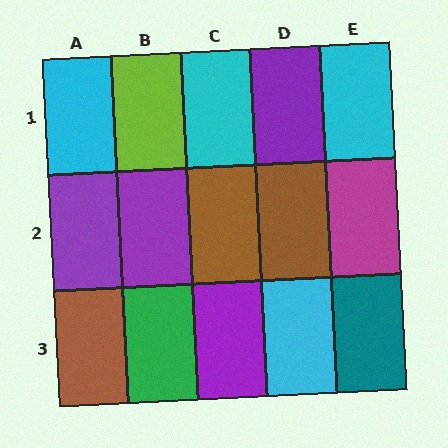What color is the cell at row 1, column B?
Lime.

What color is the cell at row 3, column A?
Brown.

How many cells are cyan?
4 cells are cyan.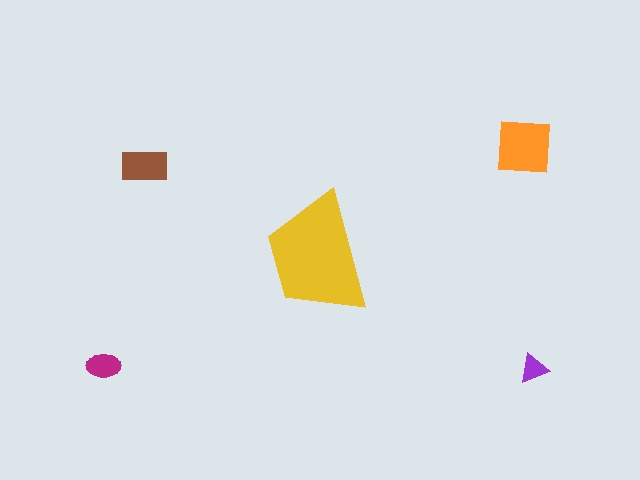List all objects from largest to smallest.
The yellow trapezoid, the orange square, the brown rectangle, the magenta ellipse, the purple triangle.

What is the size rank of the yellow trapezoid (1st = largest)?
1st.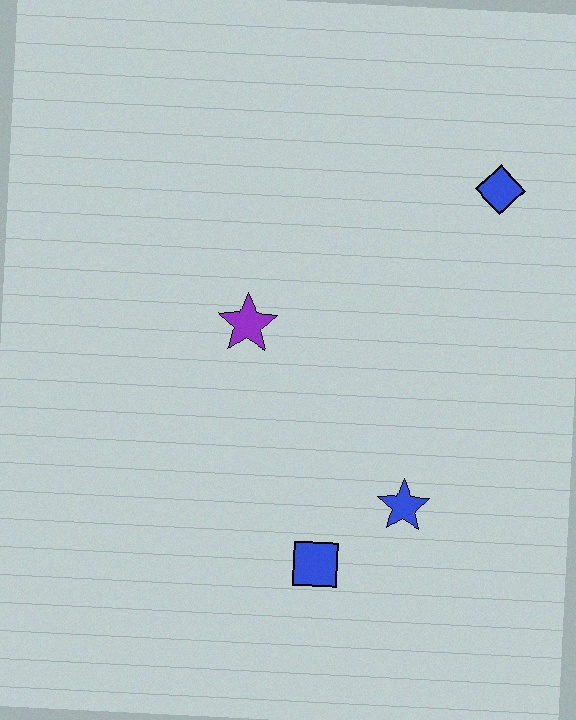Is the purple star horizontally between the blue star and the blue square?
No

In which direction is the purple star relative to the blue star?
The purple star is above the blue star.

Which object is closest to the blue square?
The blue star is closest to the blue square.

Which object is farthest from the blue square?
The blue diamond is farthest from the blue square.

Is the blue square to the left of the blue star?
Yes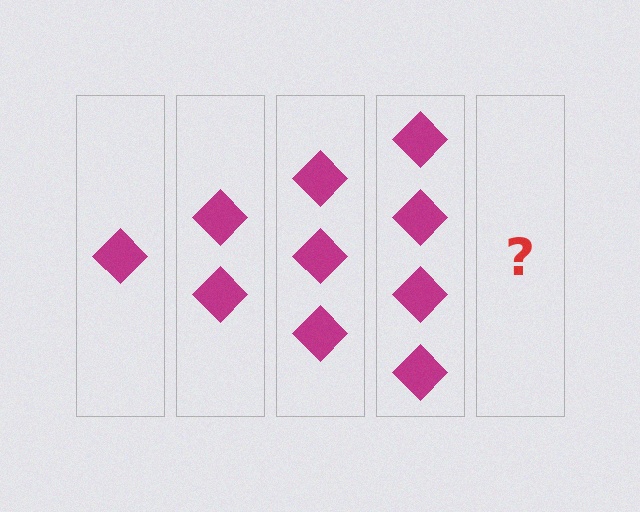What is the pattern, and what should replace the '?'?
The pattern is that each step adds one more diamond. The '?' should be 5 diamonds.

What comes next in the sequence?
The next element should be 5 diamonds.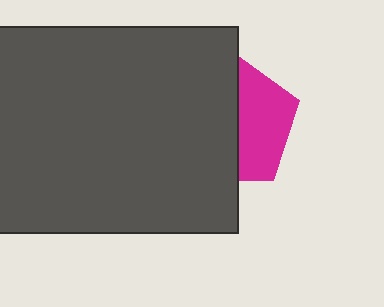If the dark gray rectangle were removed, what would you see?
You would see the complete magenta pentagon.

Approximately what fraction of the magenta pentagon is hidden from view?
Roughly 59% of the magenta pentagon is hidden behind the dark gray rectangle.